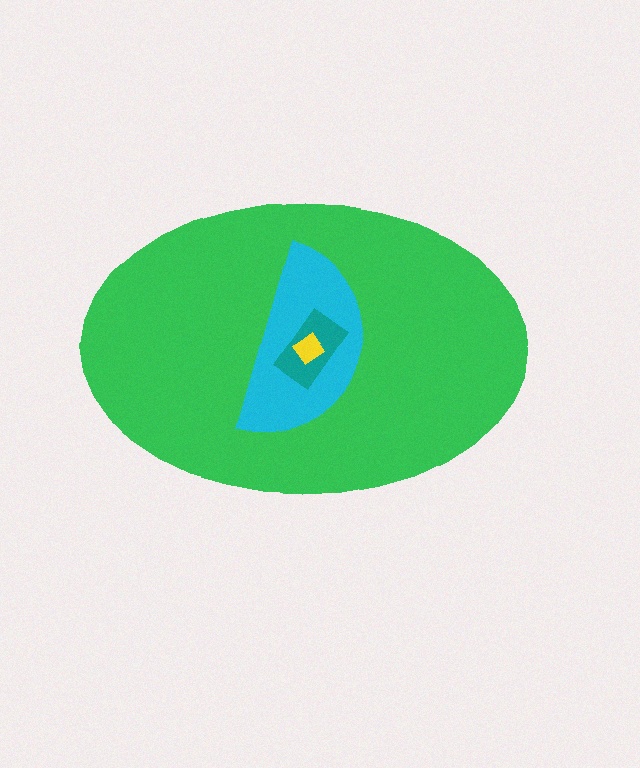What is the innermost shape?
The yellow diamond.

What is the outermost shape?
The green ellipse.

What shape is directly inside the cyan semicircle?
The teal rectangle.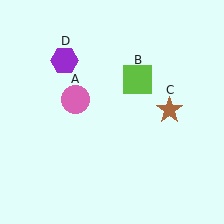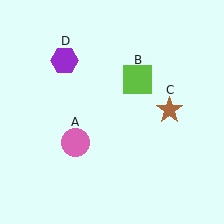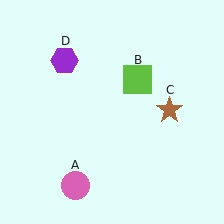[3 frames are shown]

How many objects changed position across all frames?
1 object changed position: pink circle (object A).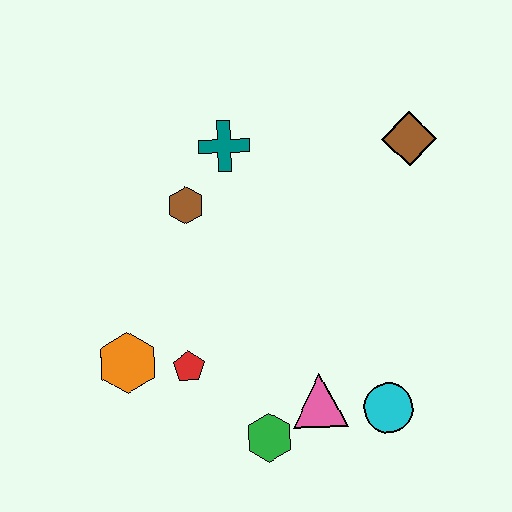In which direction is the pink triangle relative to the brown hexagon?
The pink triangle is below the brown hexagon.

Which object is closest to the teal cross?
The brown hexagon is closest to the teal cross.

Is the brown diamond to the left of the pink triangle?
No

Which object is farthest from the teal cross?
The cyan circle is farthest from the teal cross.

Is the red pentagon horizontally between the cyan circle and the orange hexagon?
Yes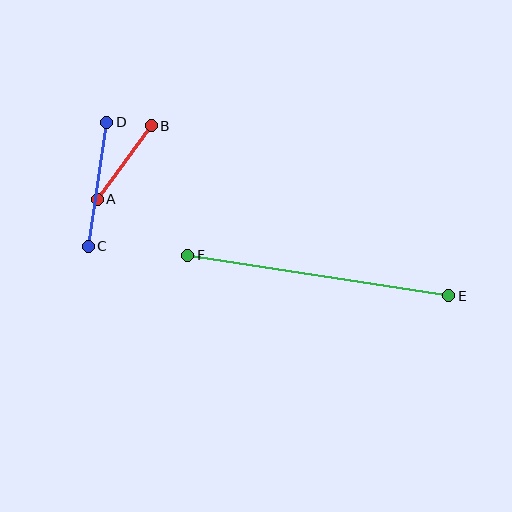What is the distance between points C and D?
The distance is approximately 126 pixels.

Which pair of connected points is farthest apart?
Points E and F are farthest apart.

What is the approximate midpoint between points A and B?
The midpoint is at approximately (124, 162) pixels.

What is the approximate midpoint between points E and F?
The midpoint is at approximately (318, 276) pixels.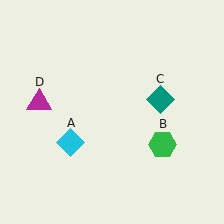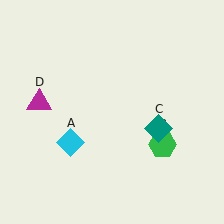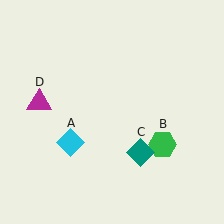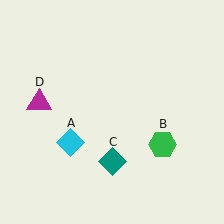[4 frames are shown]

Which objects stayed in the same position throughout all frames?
Cyan diamond (object A) and green hexagon (object B) and magenta triangle (object D) remained stationary.